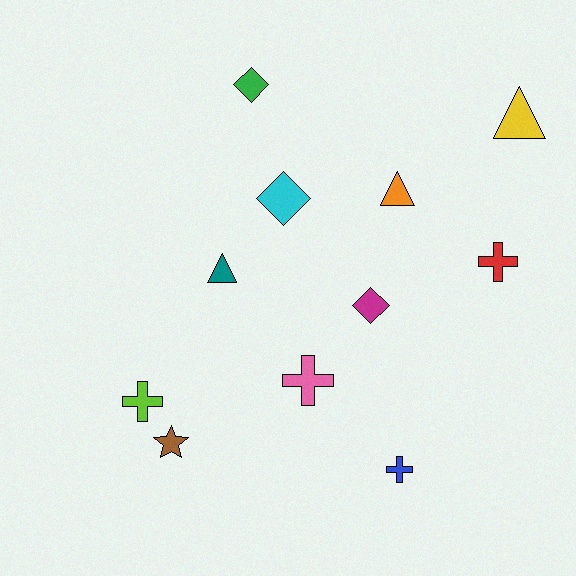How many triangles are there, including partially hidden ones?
There are 3 triangles.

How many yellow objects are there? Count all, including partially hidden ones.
There is 1 yellow object.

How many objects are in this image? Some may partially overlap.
There are 11 objects.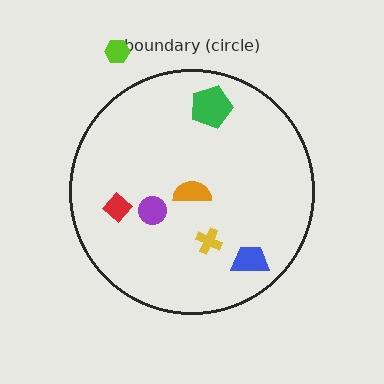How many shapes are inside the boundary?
6 inside, 1 outside.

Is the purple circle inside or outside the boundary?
Inside.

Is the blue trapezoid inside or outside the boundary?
Inside.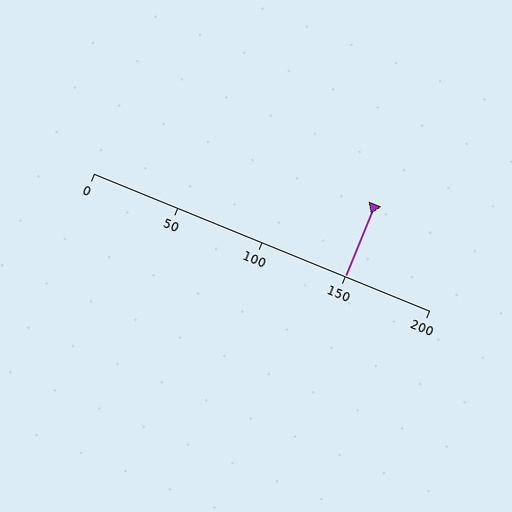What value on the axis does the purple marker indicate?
The marker indicates approximately 150.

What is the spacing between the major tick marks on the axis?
The major ticks are spaced 50 apart.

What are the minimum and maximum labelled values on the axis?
The axis runs from 0 to 200.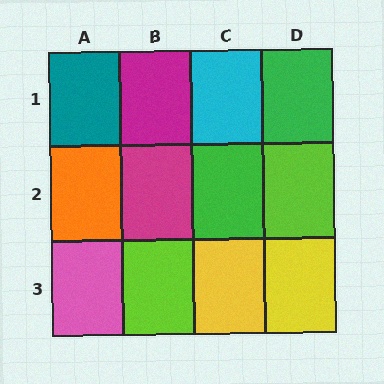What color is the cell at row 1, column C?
Cyan.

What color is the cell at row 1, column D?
Green.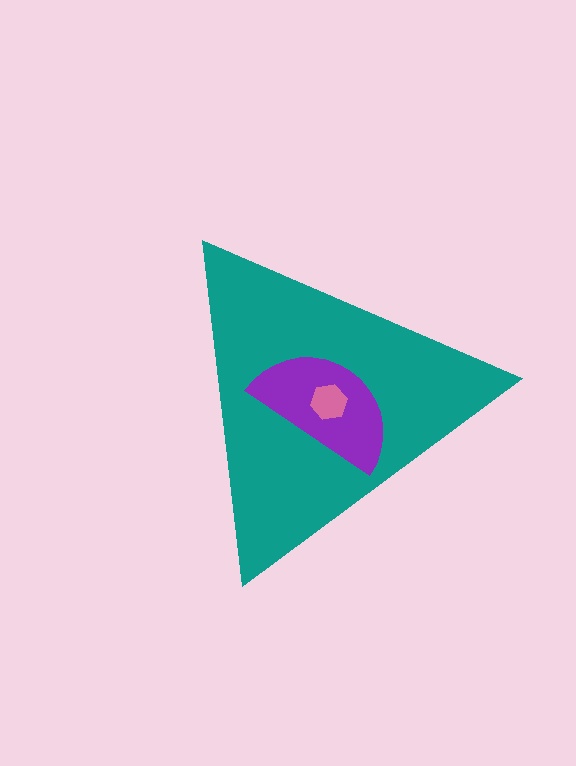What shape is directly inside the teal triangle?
The purple semicircle.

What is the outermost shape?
The teal triangle.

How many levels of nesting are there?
3.